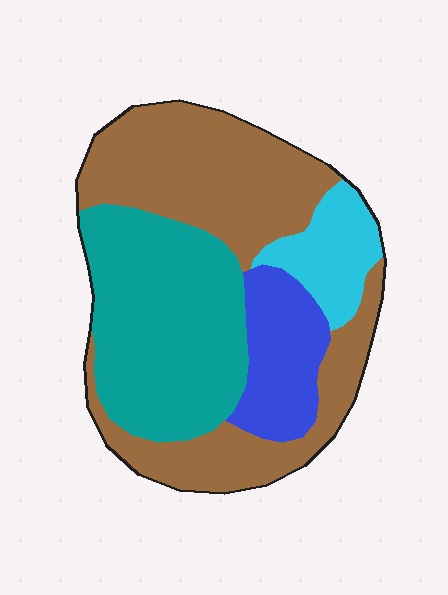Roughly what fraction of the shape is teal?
Teal covers about 35% of the shape.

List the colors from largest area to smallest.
From largest to smallest: brown, teal, blue, cyan.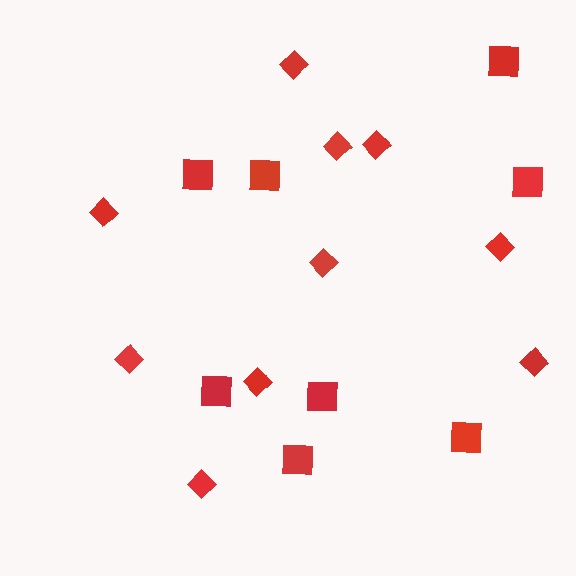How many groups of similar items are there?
There are 2 groups: one group of squares (8) and one group of diamonds (10).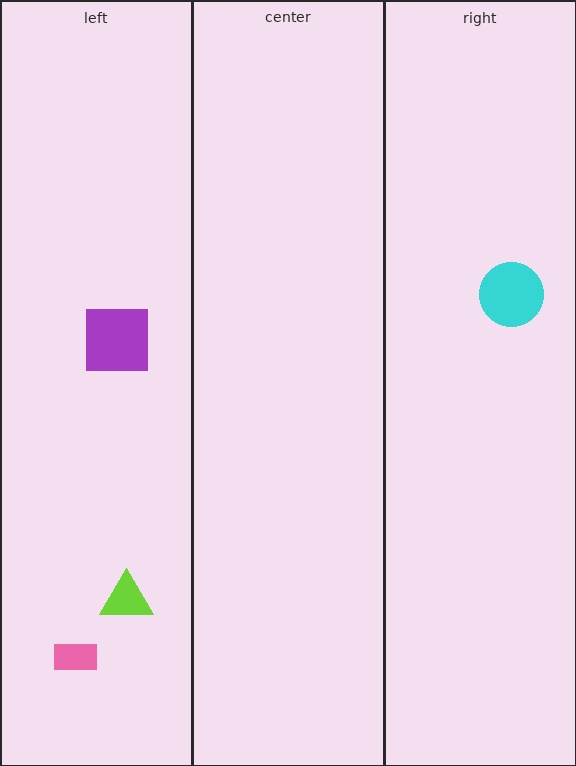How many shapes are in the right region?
1.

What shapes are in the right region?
The cyan circle.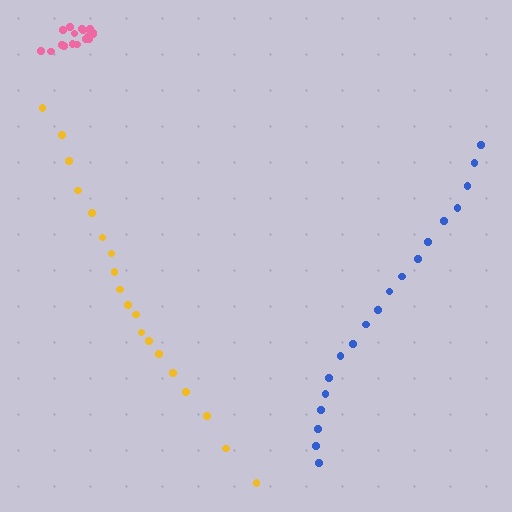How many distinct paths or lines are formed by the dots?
There are 3 distinct paths.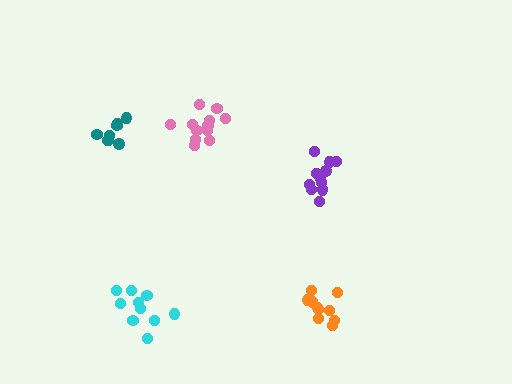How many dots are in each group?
Group 1: 8 dots, Group 2: 12 dots, Group 3: 10 dots, Group 4: 11 dots, Group 5: 12 dots (53 total).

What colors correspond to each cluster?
The clusters are colored: teal, purple, cyan, orange, pink.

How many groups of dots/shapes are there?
There are 5 groups.